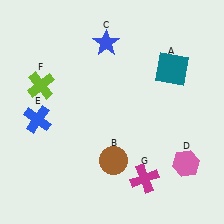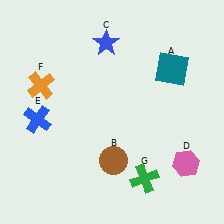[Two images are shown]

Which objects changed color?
F changed from lime to orange. G changed from magenta to green.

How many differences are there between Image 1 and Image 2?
There are 2 differences between the two images.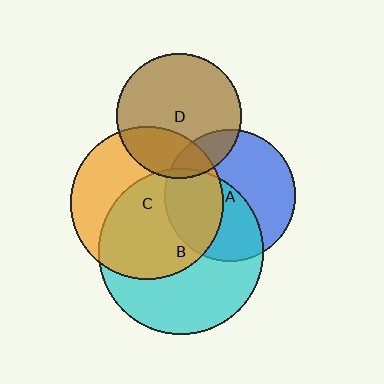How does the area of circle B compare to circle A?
Approximately 1.6 times.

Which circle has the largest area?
Circle B (cyan).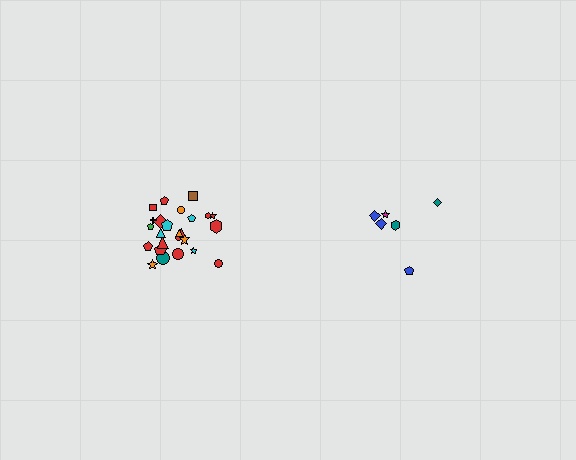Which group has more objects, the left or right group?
The left group.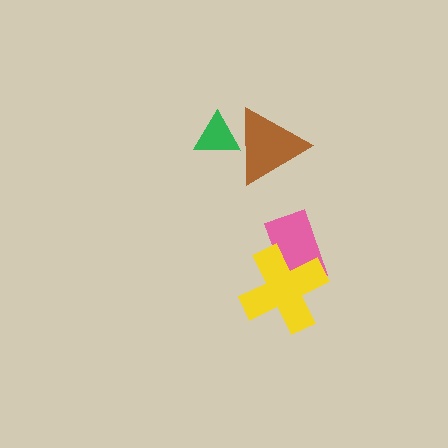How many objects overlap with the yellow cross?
1 object overlaps with the yellow cross.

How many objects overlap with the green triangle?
1 object overlaps with the green triangle.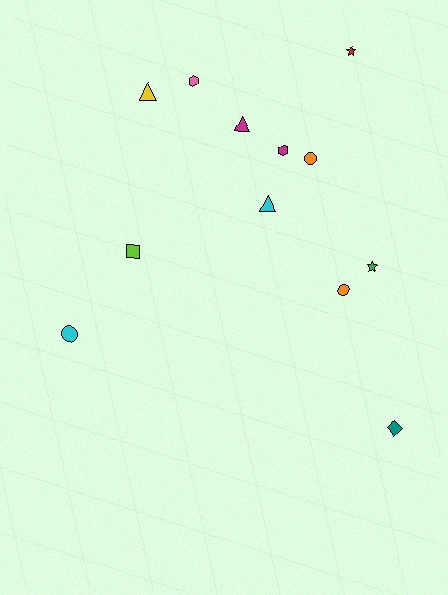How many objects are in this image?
There are 12 objects.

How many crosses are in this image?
There are no crosses.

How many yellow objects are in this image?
There is 1 yellow object.